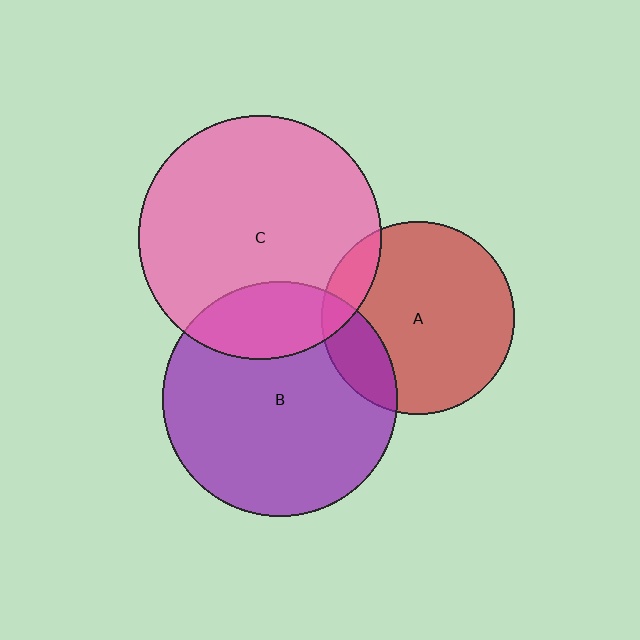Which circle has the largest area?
Circle C (pink).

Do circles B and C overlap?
Yes.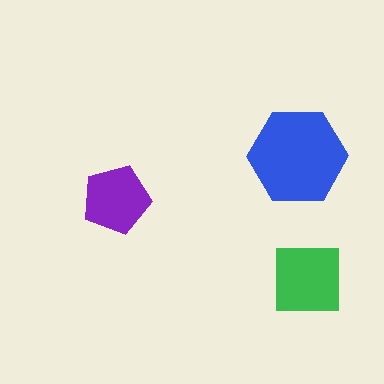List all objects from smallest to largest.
The purple pentagon, the green square, the blue hexagon.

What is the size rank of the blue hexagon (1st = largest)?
1st.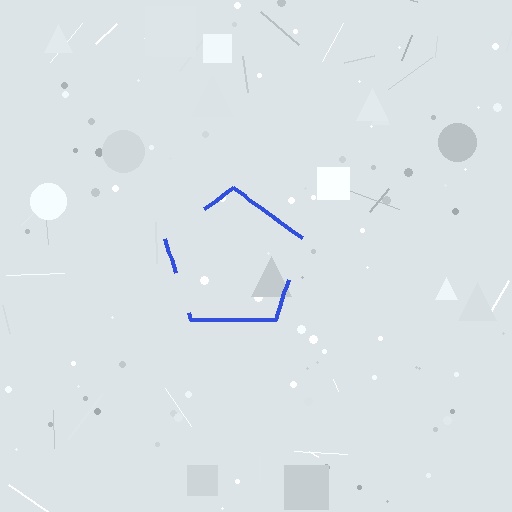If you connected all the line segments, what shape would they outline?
They would outline a pentagon.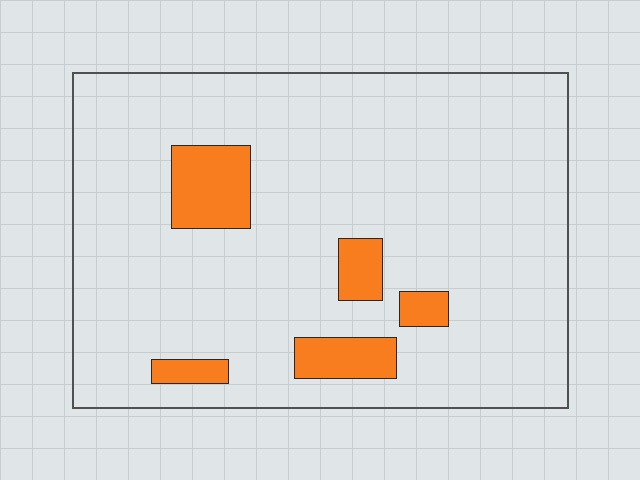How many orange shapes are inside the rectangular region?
5.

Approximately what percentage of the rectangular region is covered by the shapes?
Approximately 10%.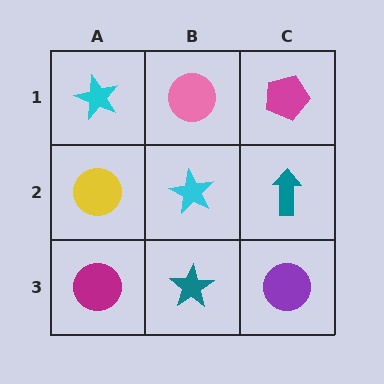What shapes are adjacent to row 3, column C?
A teal arrow (row 2, column C), a teal star (row 3, column B).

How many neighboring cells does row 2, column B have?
4.